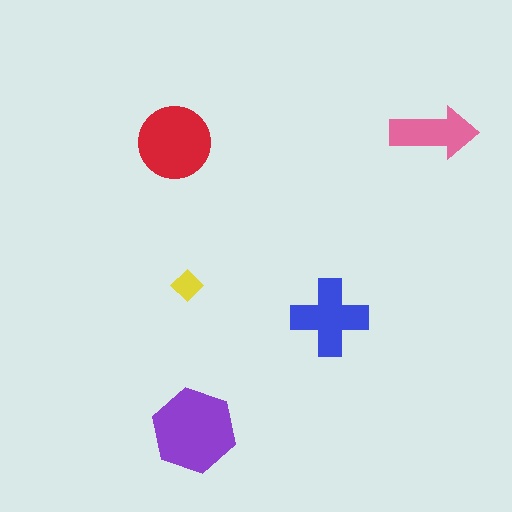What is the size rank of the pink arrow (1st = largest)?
4th.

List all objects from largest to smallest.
The purple hexagon, the red circle, the blue cross, the pink arrow, the yellow diamond.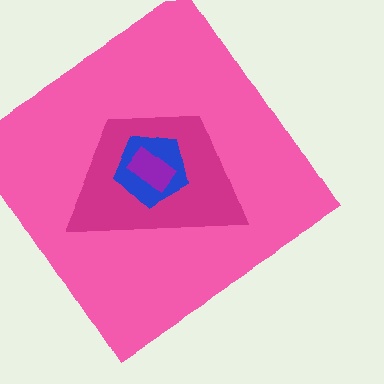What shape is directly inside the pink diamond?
The magenta trapezoid.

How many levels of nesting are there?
4.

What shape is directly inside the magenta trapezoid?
The blue pentagon.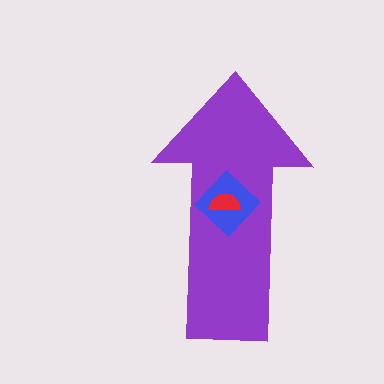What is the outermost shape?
The purple arrow.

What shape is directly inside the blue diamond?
The red semicircle.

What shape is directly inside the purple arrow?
The blue diamond.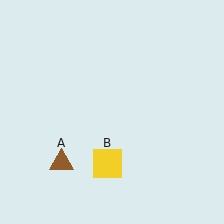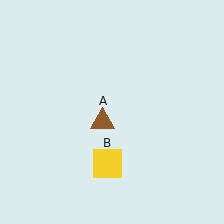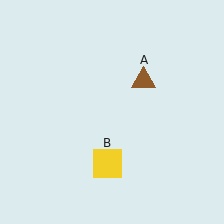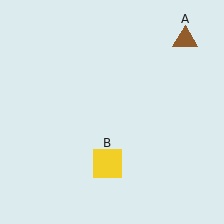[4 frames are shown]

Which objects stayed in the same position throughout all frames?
Yellow square (object B) remained stationary.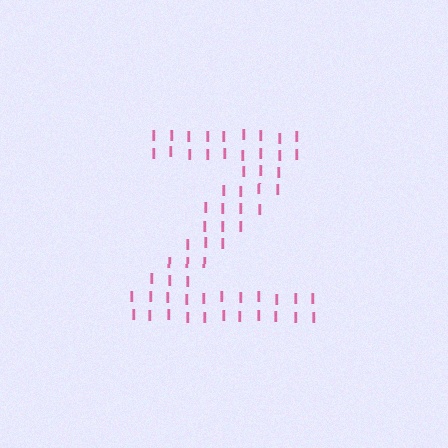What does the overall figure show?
The overall figure shows the letter Z.